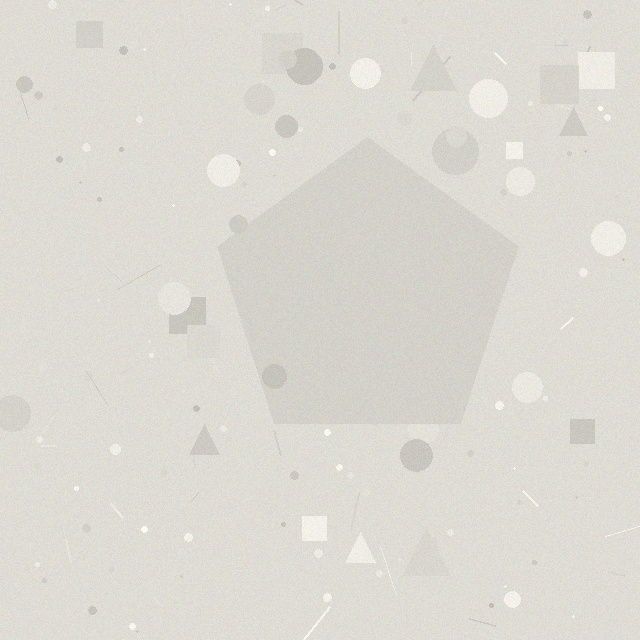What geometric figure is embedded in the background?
A pentagon is embedded in the background.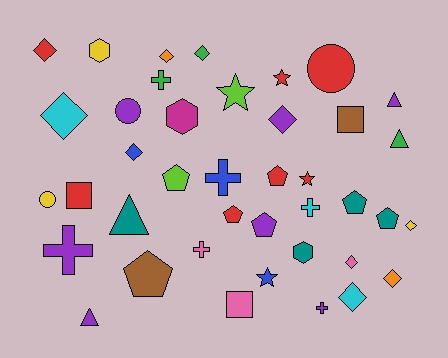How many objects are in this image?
There are 40 objects.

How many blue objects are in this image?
There are 3 blue objects.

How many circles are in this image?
There are 3 circles.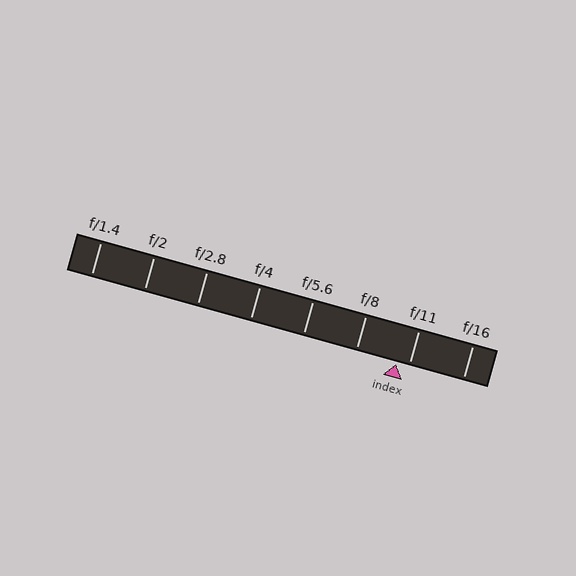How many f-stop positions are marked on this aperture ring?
There are 8 f-stop positions marked.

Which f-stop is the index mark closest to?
The index mark is closest to f/11.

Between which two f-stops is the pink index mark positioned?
The index mark is between f/8 and f/11.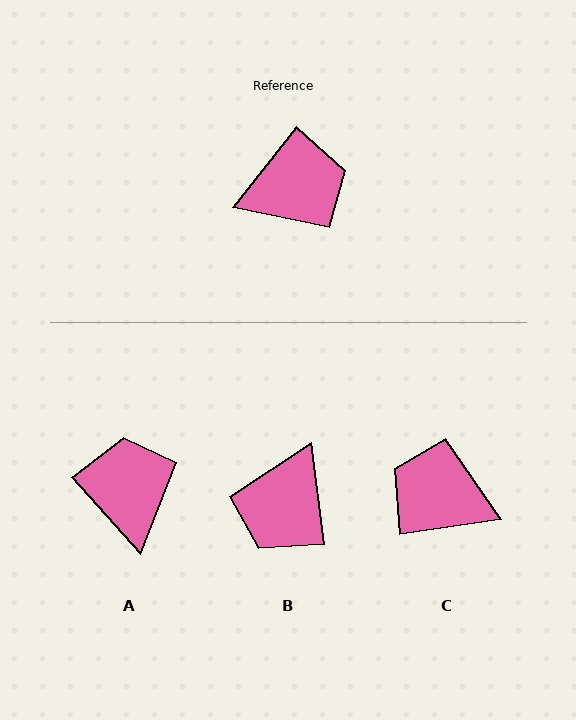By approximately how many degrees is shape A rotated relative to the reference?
Approximately 80 degrees counter-clockwise.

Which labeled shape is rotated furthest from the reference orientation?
C, about 136 degrees away.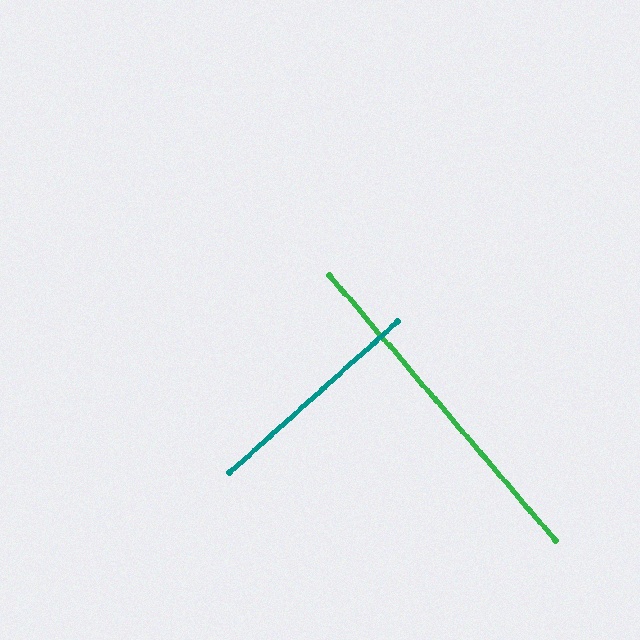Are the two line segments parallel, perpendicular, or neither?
Perpendicular — they meet at approximately 88°.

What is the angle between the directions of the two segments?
Approximately 88 degrees.